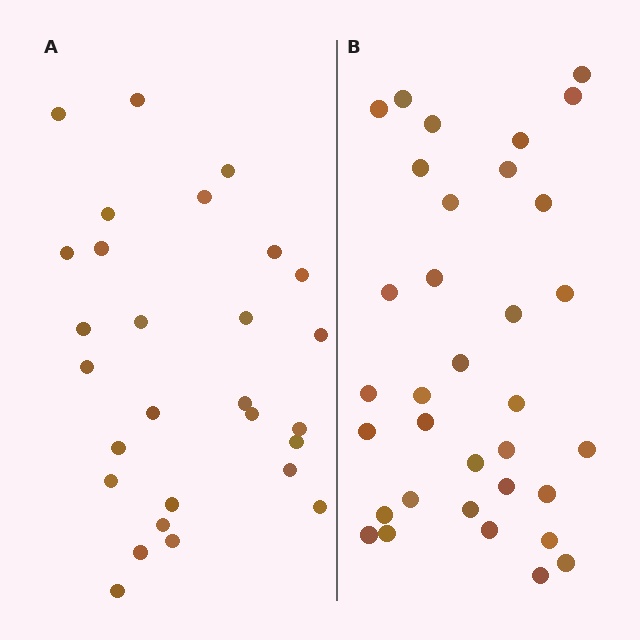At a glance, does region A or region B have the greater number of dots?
Region B (the right region) has more dots.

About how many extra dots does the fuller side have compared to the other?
Region B has about 6 more dots than region A.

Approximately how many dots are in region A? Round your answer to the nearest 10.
About 30 dots. (The exact count is 28, which rounds to 30.)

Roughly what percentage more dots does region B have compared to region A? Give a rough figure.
About 20% more.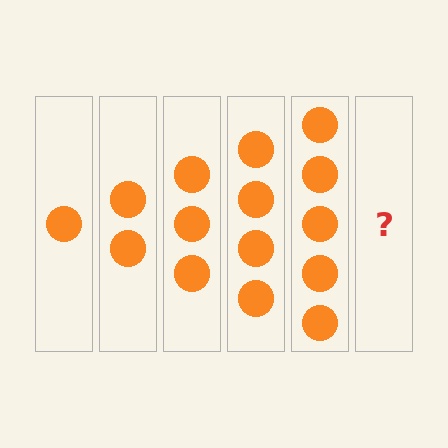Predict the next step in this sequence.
The next step is 6 circles.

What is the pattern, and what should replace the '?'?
The pattern is that each step adds one more circle. The '?' should be 6 circles.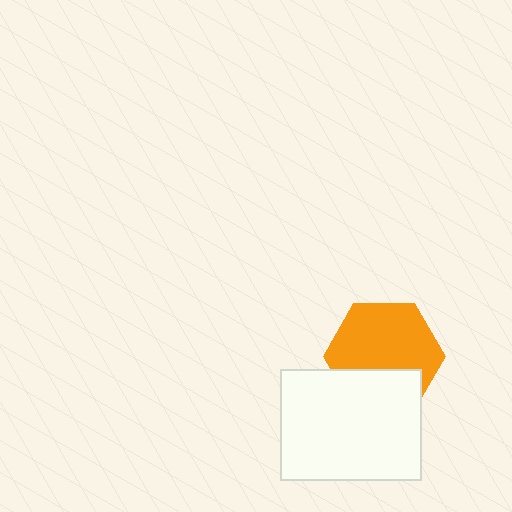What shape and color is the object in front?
The object in front is a white rectangle.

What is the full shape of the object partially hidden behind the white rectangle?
The partially hidden object is an orange hexagon.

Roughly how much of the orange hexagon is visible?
Most of it is visible (roughly 68%).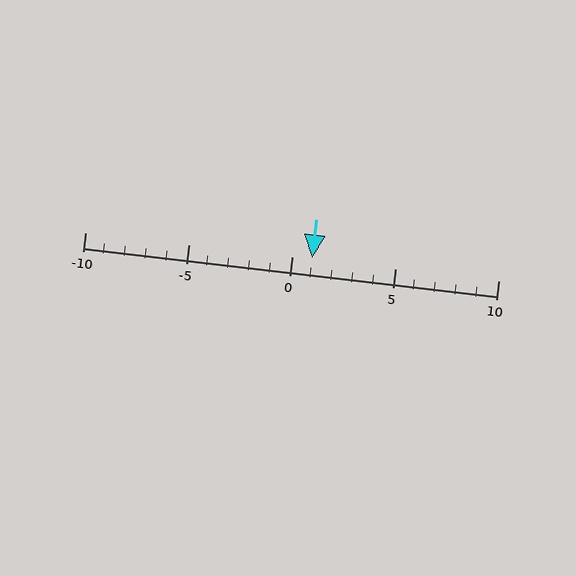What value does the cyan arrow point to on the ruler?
The cyan arrow points to approximately 1.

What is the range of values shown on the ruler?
The ruler shows values from -10 to 10.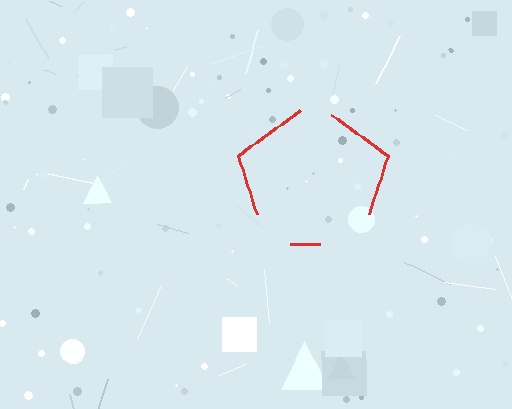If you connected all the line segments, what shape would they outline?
They would outline a pentagon.